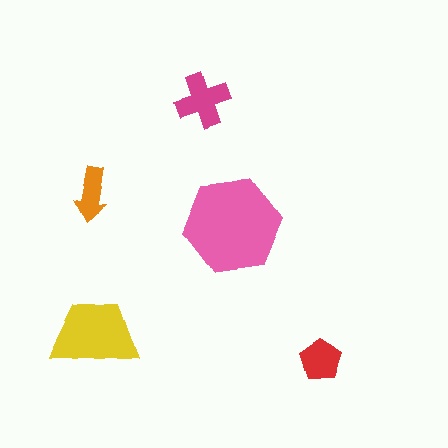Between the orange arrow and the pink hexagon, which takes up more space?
The pink hexagon.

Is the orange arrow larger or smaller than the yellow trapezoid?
Smaller.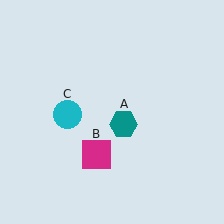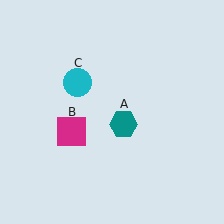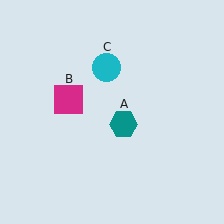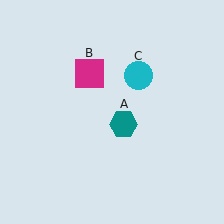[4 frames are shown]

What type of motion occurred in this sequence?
The magenta square (object B), cyan circle (object C) rotated clockwise around the center of the scene.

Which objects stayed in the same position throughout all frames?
Teal hexagon (object A) remained stationary.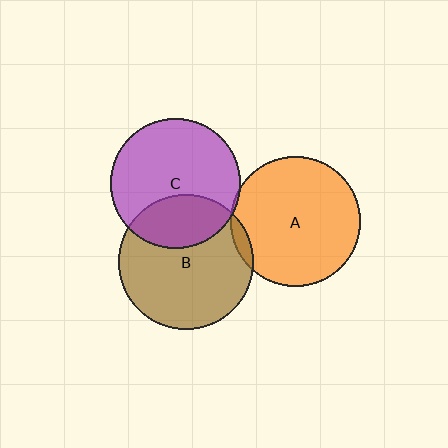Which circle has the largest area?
Circle B (brown).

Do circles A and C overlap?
Yes.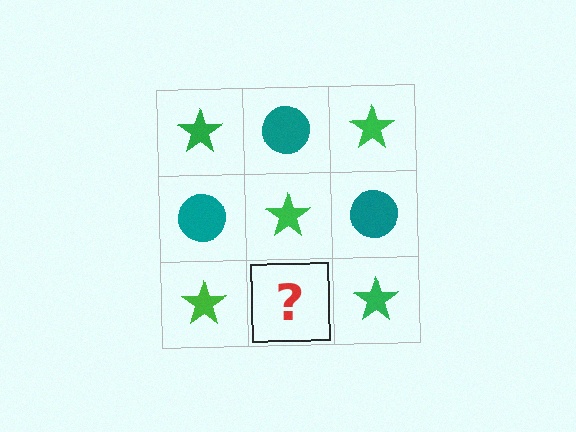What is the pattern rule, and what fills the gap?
The rule is that it alternates green star and teal circle in a checkerboard pattern. The gap should be filled with a teal circle.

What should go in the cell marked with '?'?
The missing cell should contain a teal circle.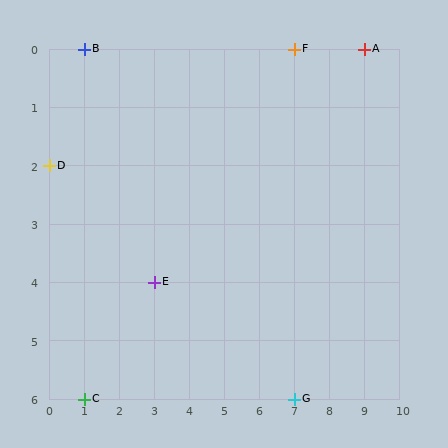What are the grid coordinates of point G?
Point G is at grid coordinates (7, 6).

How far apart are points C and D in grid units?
Points C and D are 1 column and 4 rows apart (about 4.1 grid units diagonally).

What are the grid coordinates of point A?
Point A is at grid coordinates (9, 0).